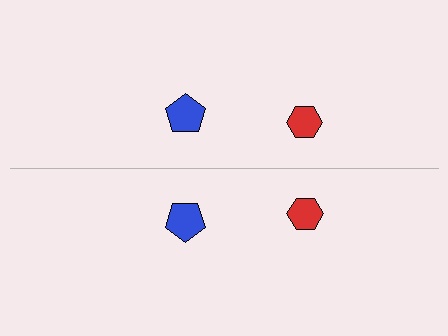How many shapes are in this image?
There are 4 shapes in this image.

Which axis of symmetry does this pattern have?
The pattern has a horizontal axis of symmetry running through the center of the image.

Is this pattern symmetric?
Yes, this pattern has bilateral (reflection) symmetry.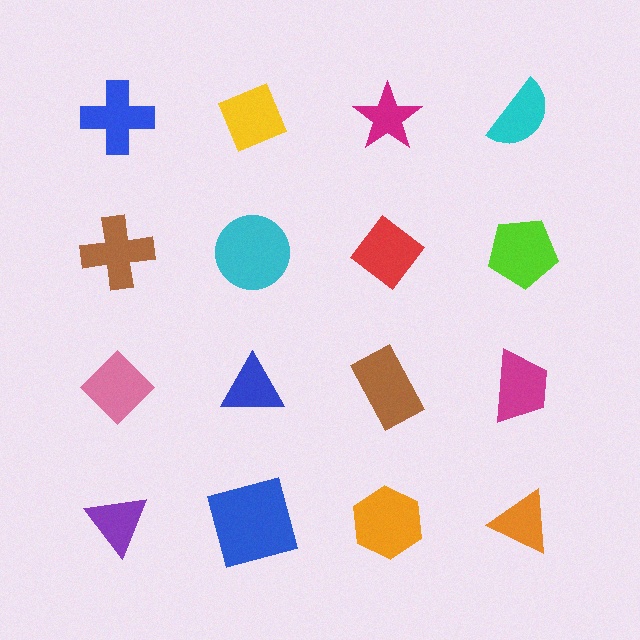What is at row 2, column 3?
A red diamond.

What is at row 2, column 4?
A lime pentagon.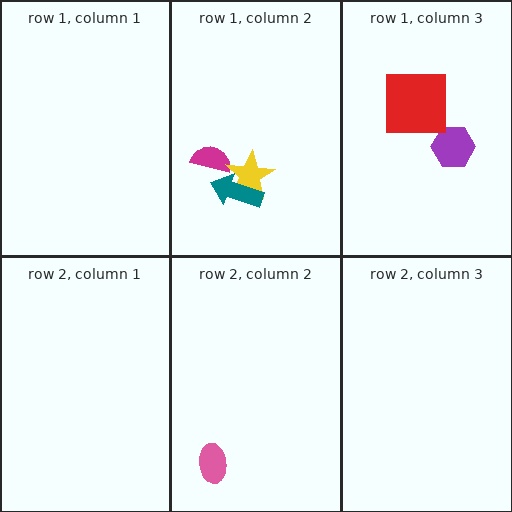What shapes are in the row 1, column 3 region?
The purple hexagon, the red square.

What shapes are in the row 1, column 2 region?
The magenta semicircle, the yellow star, the teal arrow.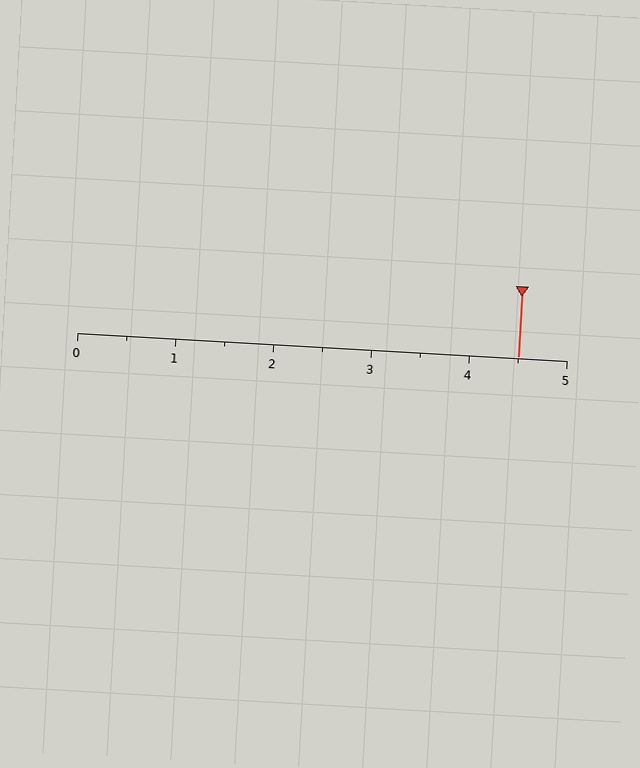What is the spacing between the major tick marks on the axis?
The major ticks are spaced 1 apart.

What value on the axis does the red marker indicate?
The marker indicates approximately 4.5.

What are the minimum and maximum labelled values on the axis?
The axis runs from 0 to 5.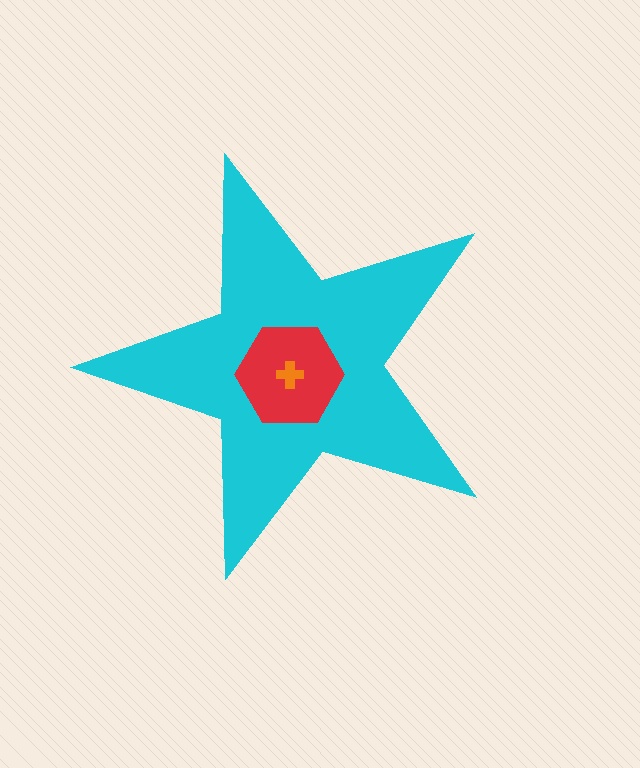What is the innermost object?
The orange cross.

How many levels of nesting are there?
3.